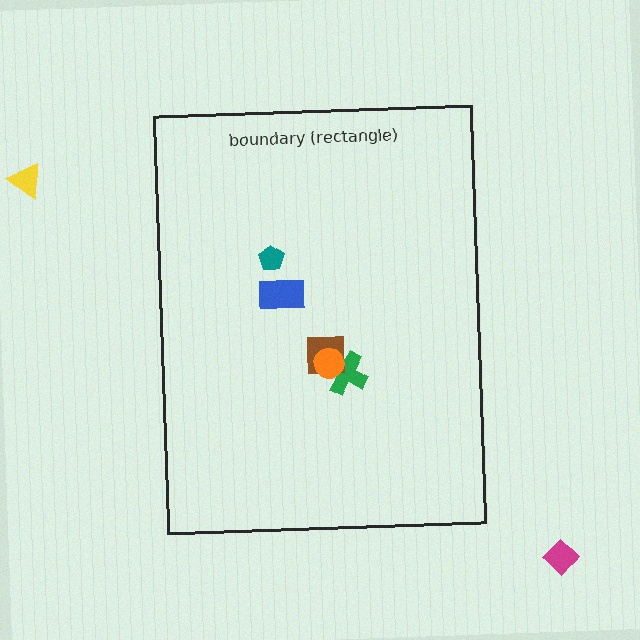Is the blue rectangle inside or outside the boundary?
Inside.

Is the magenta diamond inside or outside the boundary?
Outside.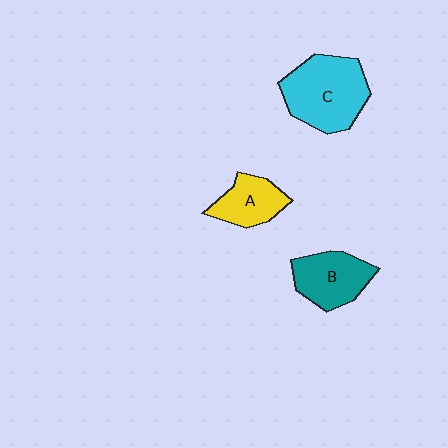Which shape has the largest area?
Shape C (cyan).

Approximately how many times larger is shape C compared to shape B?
Approximately 1.5 times.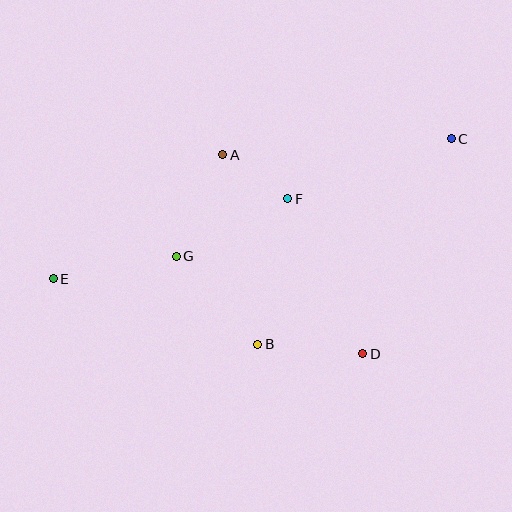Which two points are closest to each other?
Points A and F are closest to each other.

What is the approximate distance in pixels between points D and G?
The distance between D and G is approximately 211 pixels.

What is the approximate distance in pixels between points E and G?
The distance between E and G is approximately 125 pixels.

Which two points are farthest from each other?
Points C and E are farthest from each other.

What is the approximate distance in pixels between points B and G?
The distance between B and G is approximately 120 pixels.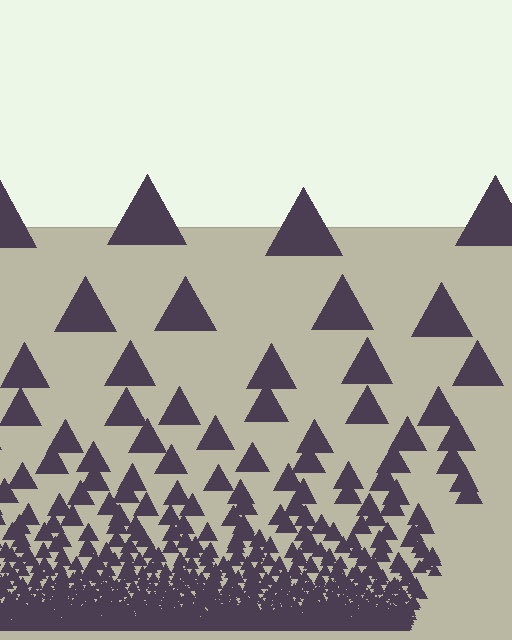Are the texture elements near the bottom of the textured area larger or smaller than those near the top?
Smaller. The gradient is inverted — elements near the bottom are smaller and denser.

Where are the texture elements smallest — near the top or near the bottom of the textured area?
Near the bottom.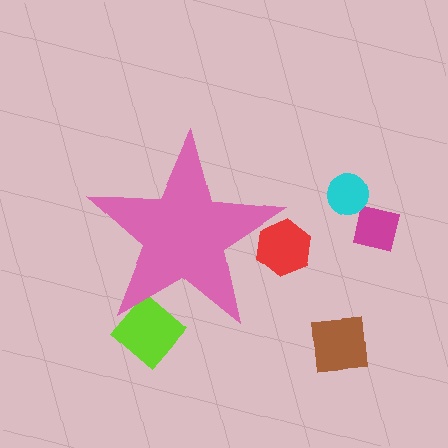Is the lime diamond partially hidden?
Yes, the lime diamond is partially hidden behind the pink star.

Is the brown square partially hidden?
No, the brown square is fully visible.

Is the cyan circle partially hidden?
No, the cyan circle is fully visible.